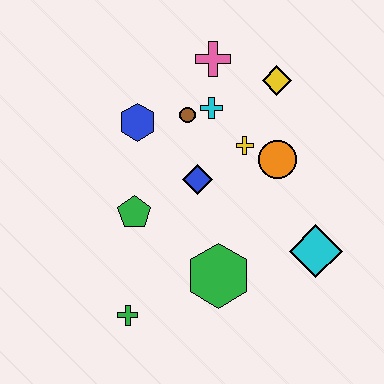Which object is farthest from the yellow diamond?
The green cross is farthest from the yellow diamond.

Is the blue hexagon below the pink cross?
Yes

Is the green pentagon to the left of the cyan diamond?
Yes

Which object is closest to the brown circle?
The cyan cross is closest to the brown circle.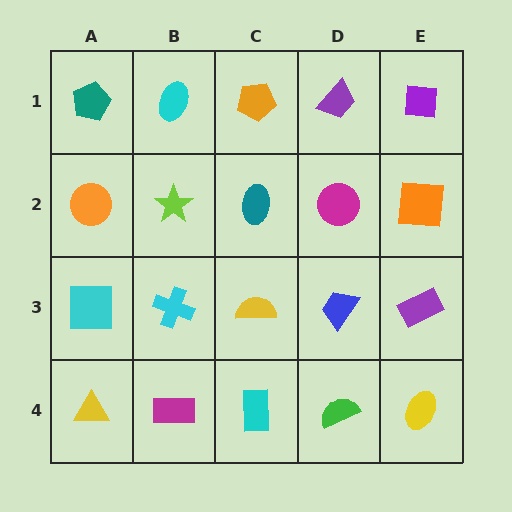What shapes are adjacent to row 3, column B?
A lime star (row 2, column B), a magenta rectangle (row 4, column B), a cyan square (row 3, column A), a yellow semicircle (row 3, column C).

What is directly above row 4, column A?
A cyan square.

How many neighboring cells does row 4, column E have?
2.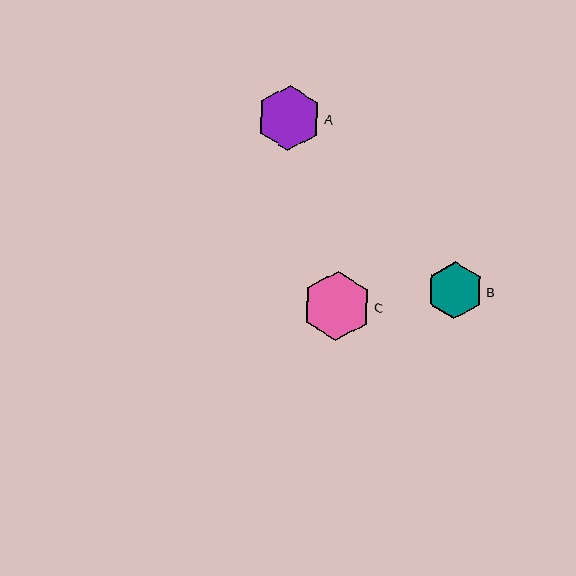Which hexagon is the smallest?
Hexagon B is the smallest with a size of approximately 57 pixels.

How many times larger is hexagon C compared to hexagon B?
Hexagon C is approximately 1.2 times the size of hexagon B.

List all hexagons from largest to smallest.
From largest to smallest: C, A, B.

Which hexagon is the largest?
Hexagon C is the largest with a size of approximately 69 pixels.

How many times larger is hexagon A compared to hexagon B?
Hexagon A is approximately 1.1 times the size of hexagon B.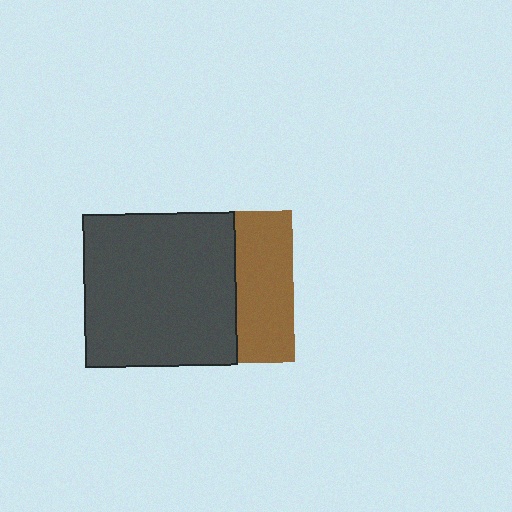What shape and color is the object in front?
The object in front is a dark gray square.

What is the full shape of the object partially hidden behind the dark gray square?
The partially hidden object is a brown square.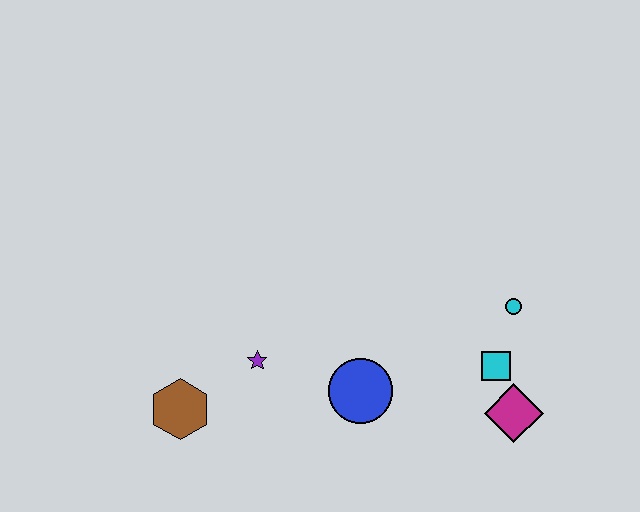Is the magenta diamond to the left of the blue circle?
No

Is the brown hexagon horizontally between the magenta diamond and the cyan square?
No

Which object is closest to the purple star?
The brown hexagon is closest to the purple star.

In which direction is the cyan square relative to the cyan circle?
The cyan square is below the cyan circle.